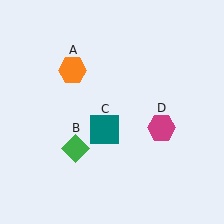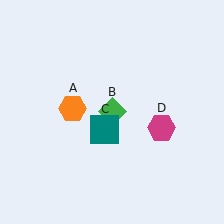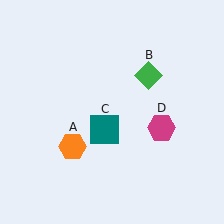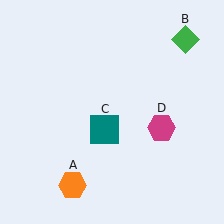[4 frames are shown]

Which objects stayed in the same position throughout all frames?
Teal square (object C) and magenta hexagon (object D) remained stationary.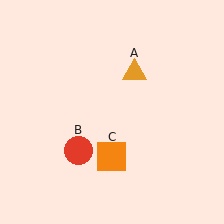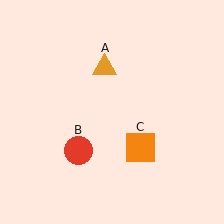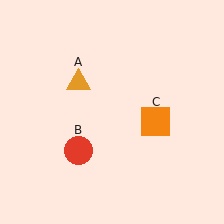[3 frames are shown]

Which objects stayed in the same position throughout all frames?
Red circle (object B) remained stationary.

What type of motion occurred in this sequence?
The orange triangle (object A), orange square (object C) rotated counterclockwise around the center of the scene.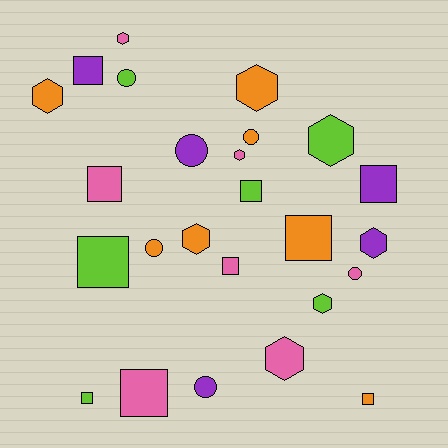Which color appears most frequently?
Orange, with 7 objects.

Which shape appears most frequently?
Square, with 10 objects.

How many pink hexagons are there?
There are 3 pink hexagons.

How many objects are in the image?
There are 25 objects.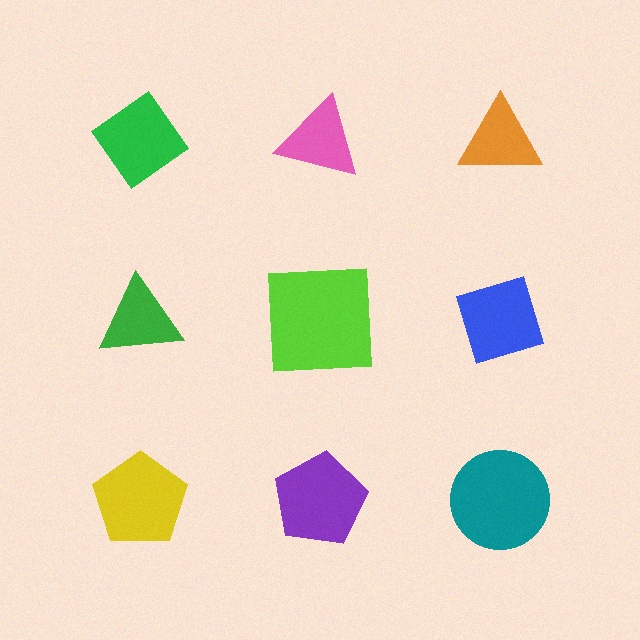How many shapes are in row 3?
3 shapes.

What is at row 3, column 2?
A purple pentagon.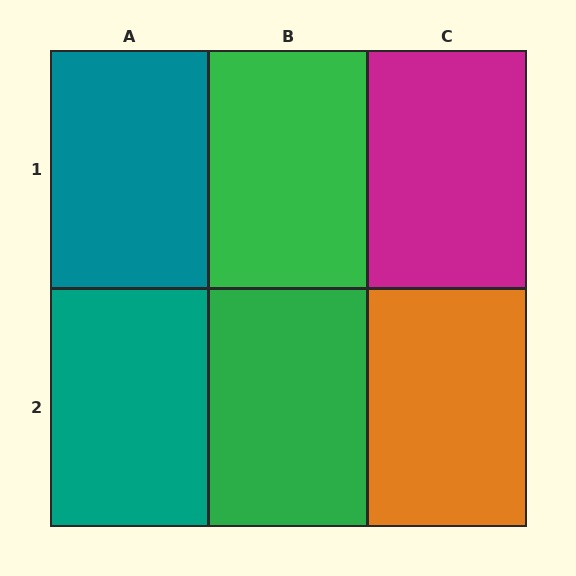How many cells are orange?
1 cell is orange.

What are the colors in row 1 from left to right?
Teal, green, magenta.